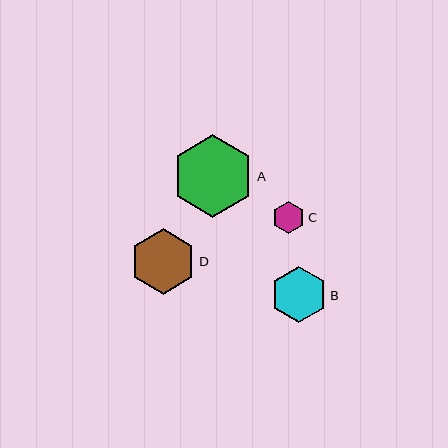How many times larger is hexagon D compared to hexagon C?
Hexagon D is approximately 2.1 times the size of hexagon C.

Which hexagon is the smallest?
Hexagon C is the smallest with a size of approximately 32 pixels.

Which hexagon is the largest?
Hexagon A is the largest with a size of approximately 83 pixels.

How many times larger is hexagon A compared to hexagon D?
Hexagon A is approximately 1.3 times the size of hexagon D.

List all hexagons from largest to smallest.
From largest to smallest: A, D, B, C.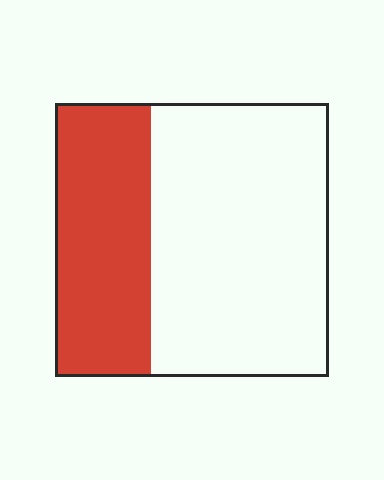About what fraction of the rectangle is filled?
About one third (1/3).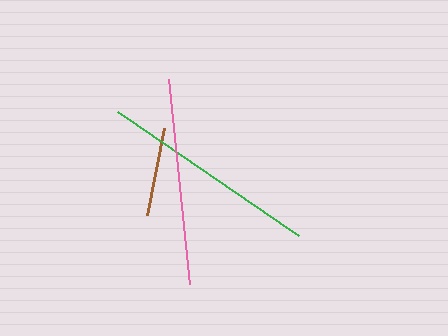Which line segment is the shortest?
The brown line is the shortest at approximately 89 pixels.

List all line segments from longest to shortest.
From longest to shortest: green, pink, brown.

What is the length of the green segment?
The green segment is approximately 219 pixels long.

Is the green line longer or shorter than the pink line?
The green line is longer than the pink line.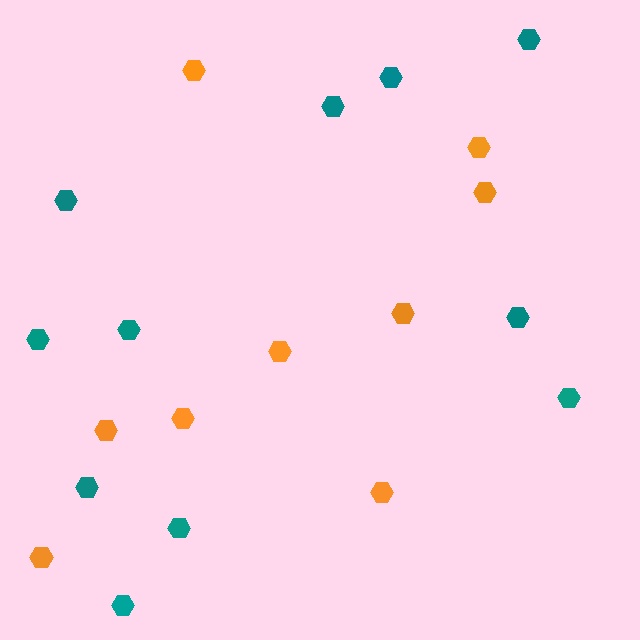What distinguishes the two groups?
There are 2 groups: one group of teal hexagons (11) and one group of orange hexagons (9).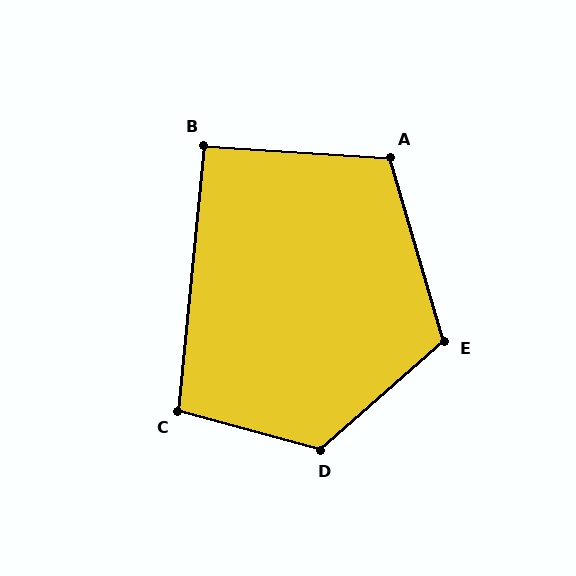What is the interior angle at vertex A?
Approximately 110 degrees (obtuse).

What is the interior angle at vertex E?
Approximately 115 degrees (obtuse).